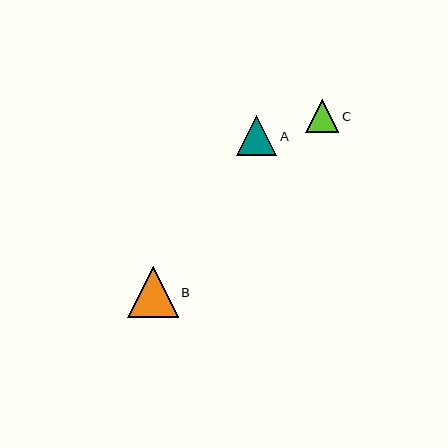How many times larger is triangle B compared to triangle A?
Triangle B is approximately 1.3 times the size of triangle A.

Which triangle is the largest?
Triangle B is the largest with a size of approximately 50 pixels.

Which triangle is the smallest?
Triangle C is the smallest with a size of approximately 33 pixels.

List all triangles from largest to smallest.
From largest to smallest: B, A, C.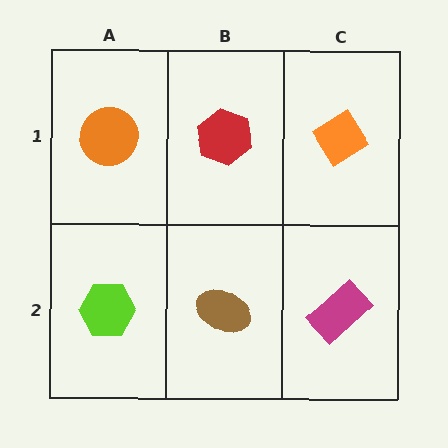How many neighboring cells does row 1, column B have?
3.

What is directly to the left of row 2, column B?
A lime hexagon.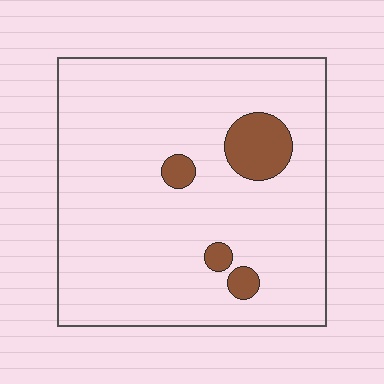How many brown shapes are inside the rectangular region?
4.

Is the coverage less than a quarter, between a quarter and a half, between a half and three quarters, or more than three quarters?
Less than a quarter.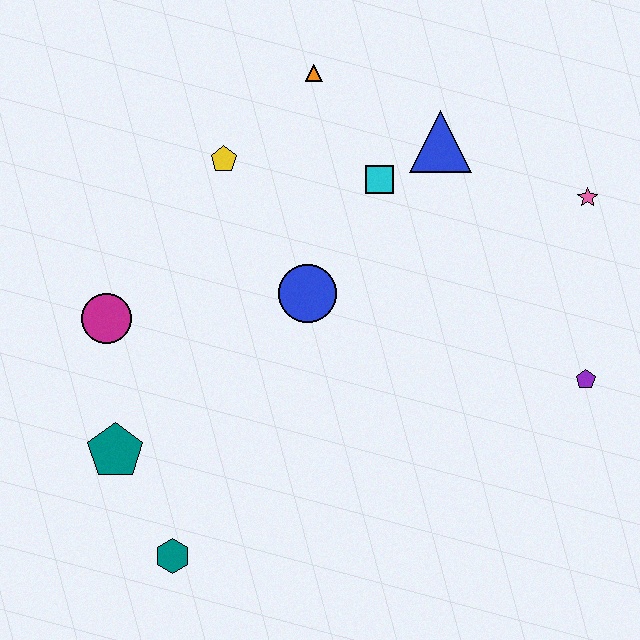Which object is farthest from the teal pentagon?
The pink star is farthest from the teal pentagon.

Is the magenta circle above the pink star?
No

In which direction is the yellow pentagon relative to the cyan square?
The yellow pentagon is to the left of the cyan square.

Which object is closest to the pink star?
The blue triangle is closest to the pink star.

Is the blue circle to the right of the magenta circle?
Yes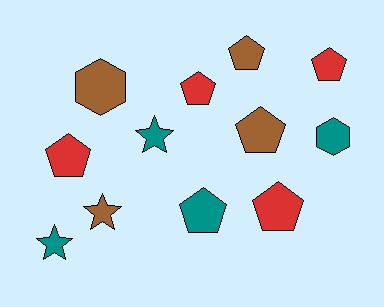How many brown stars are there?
There is 1 brown star.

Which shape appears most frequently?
Pentagon, with 7 objects.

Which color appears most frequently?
Brown, with 4 objects.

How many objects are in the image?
There are 12 objects.